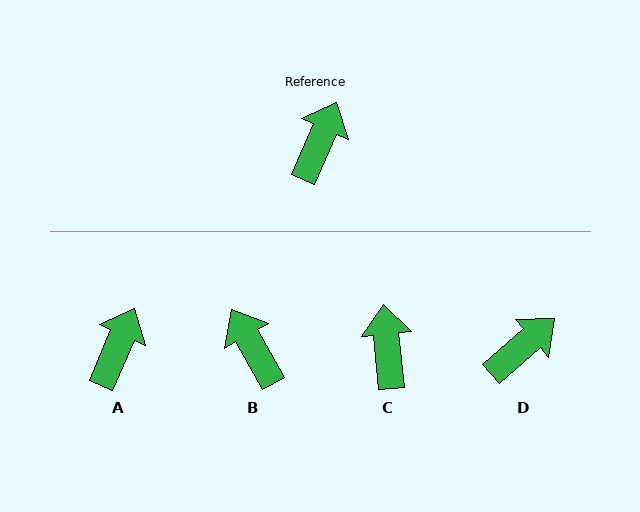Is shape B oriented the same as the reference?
No, it is off by about 53 degrees.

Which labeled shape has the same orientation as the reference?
A.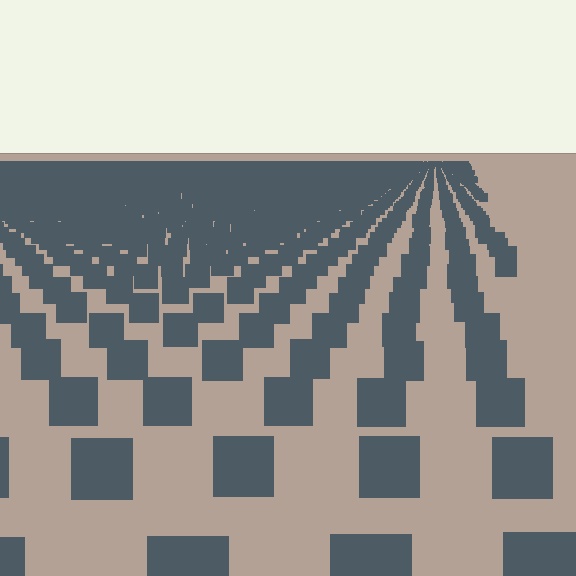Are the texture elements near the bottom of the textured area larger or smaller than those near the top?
Larger. Near the bottom, elements are closer to the viewer and appear at a bigger on-screen size.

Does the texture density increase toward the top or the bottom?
Density increases toward the top.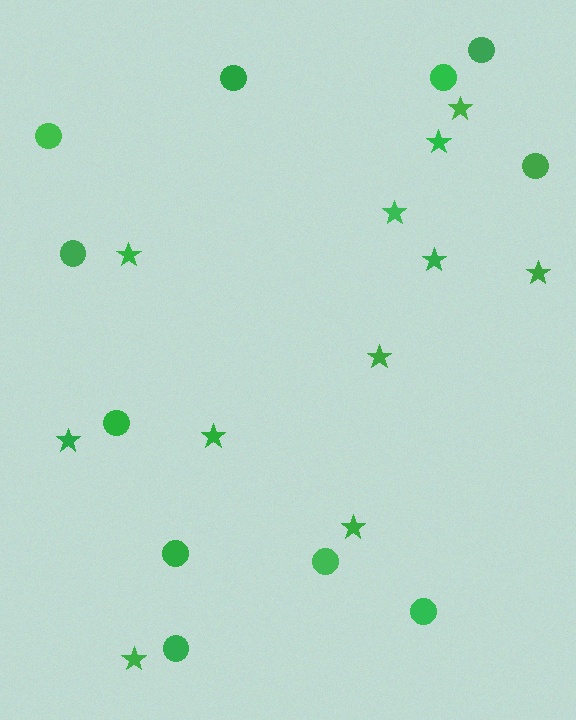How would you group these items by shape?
There are 2 groups: one group of stars (11) and one group of circles (11).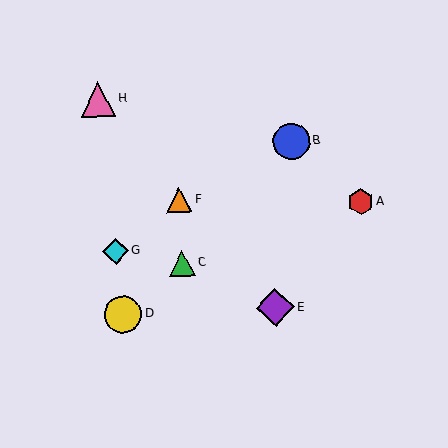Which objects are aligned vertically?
Objects C, F are aligned vertically.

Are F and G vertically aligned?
No, F is at x≈179 and G is at x≈115.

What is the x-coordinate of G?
Object G is at x≈115.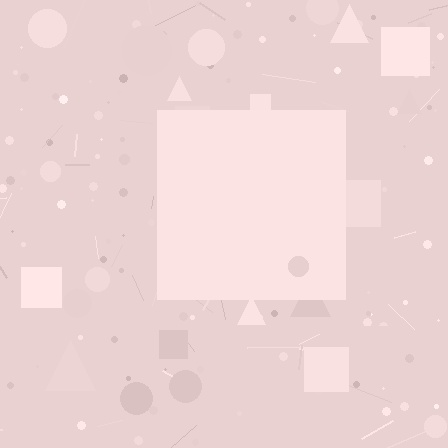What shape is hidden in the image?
A square is hidden in the image.